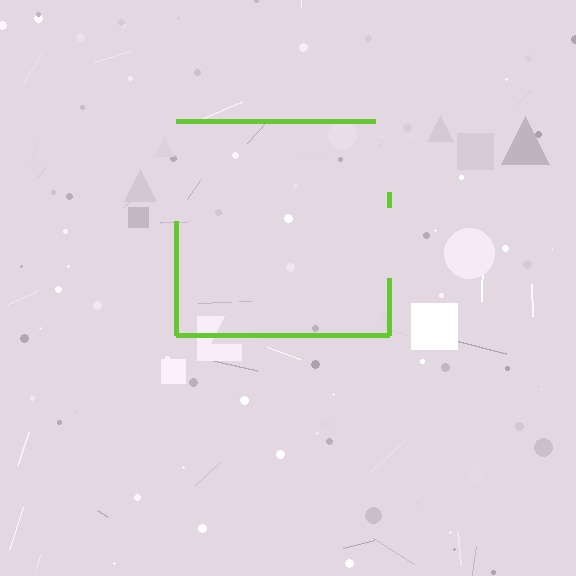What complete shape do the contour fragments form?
The contour fragments form a square.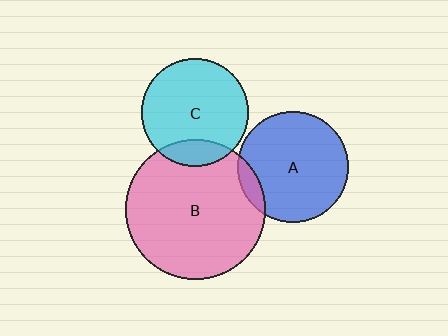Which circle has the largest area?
Circle B (pink).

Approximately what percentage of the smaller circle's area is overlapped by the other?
Approximately 15%.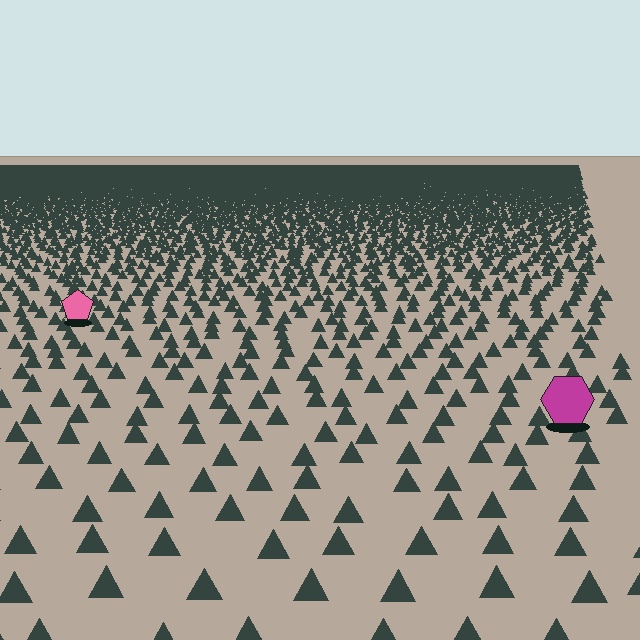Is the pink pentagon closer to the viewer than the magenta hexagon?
No. The magenta hexagon is closer — you can tell from the texture gradient: the ground texture is coarser near it.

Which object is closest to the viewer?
The magenta hexagon is closest. The texture marks near it are larger and more spread out.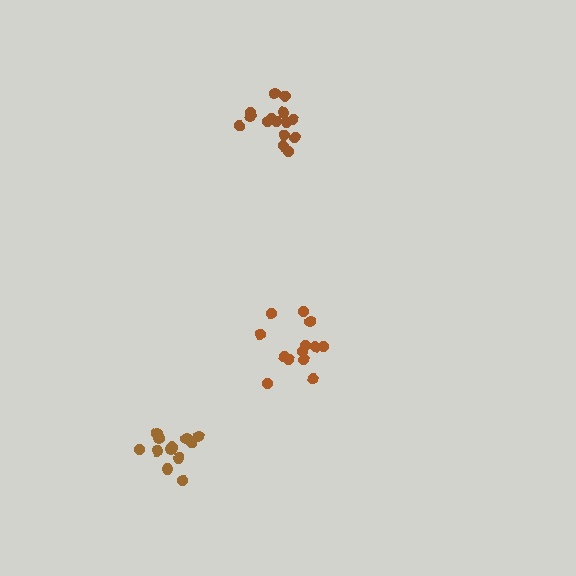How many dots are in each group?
Group 1: 13 dots, Group 2: 12 dots, Group 3: 16 dots (41 total).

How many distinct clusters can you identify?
There are 3 distinct clusters.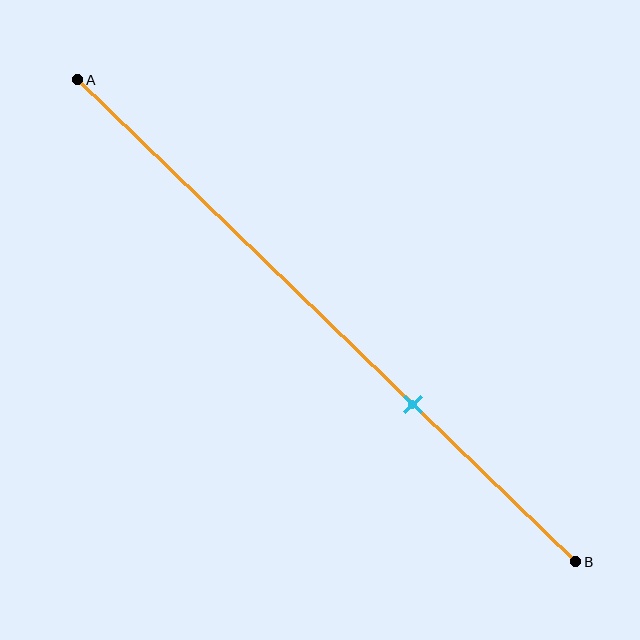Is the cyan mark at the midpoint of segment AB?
No, the mark is at about 65% from A, not at the 50% midpoint.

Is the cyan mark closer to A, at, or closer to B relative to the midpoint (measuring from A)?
The cyan mark is closer to point B than the midpoint of segment AB.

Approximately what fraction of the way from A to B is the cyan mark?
The cyan mark is approximately 65% of the way from A to B.